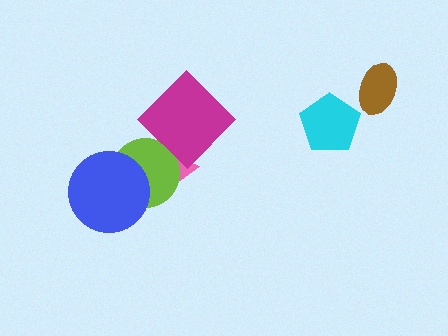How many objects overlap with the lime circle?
3 objects overlap with the lime circle.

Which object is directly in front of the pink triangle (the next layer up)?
The lime circle is directly in front of the pink triangle.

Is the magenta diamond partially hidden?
No, no other shape covers it.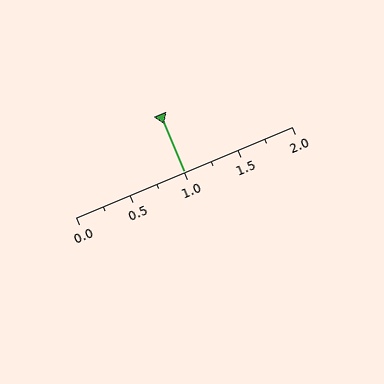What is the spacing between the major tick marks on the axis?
The major ticks are spaced 0.5 apart.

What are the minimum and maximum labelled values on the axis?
The axis runs from 0.0 to 2.0.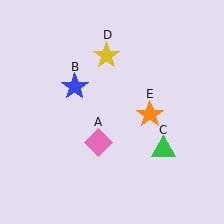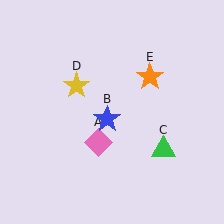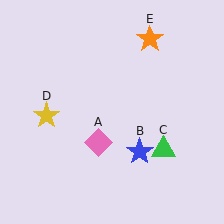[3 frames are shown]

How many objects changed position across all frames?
3 objects changed position: blue star (object B), yellow star (object D), orange star (object E).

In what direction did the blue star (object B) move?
The blue star (object B) moved down and to the right.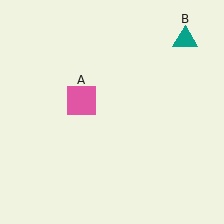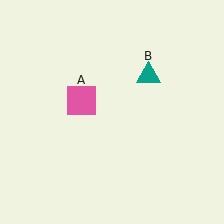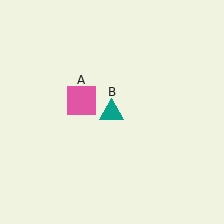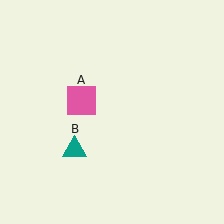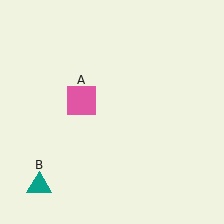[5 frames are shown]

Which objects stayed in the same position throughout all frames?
Pink square (object A) remained stationary.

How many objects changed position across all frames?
1 object changed position: teal triangle (object B).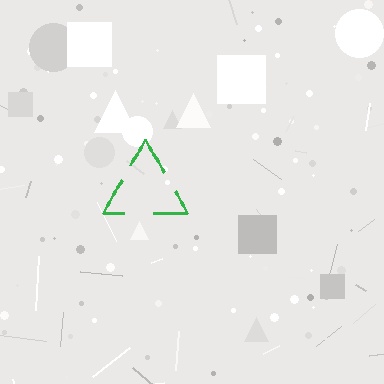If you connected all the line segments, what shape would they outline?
They would outline a triangle.